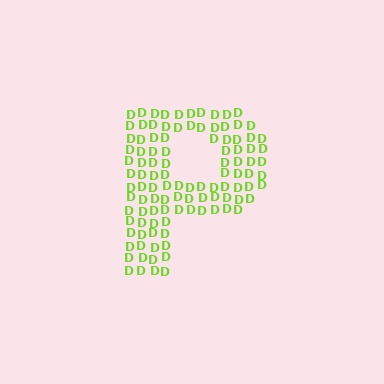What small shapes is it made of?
It is made of small letter D's.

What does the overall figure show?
The overall figure shows the letter P.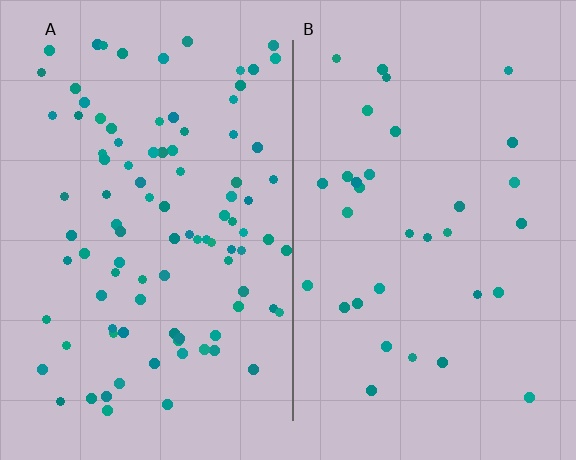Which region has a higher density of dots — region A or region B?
A (the left).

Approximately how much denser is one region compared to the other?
Approximately 2.9× — region A over region B.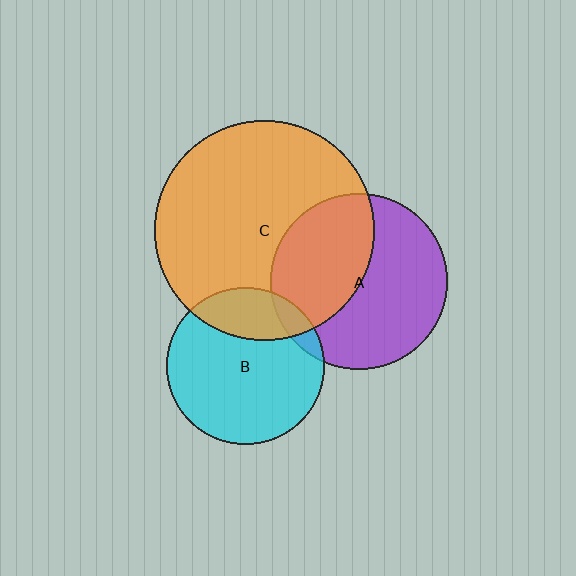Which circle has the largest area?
Circle C (orange).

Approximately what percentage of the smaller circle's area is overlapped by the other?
Approximately 45%.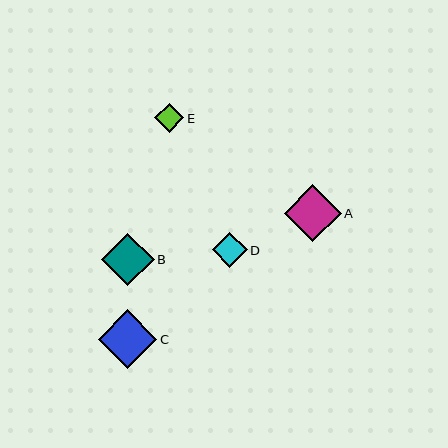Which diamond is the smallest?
Diamond E is the smallest with a size of approximately 29 pixels.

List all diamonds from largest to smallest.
From largest to smallest: C, A, B, D, E.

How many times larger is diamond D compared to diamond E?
Diamond D is approximately 1.2 times the size of diamond E.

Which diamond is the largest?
Diamond C is the largest with a size of approximately 59 pixels.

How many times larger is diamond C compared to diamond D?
Diamond C is approximately 1.7 times the size of diamond D.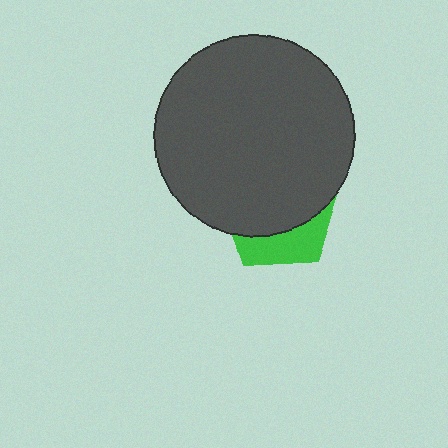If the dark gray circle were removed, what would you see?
You would see the complete green pentagon.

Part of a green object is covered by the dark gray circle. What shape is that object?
It is a pentagon.